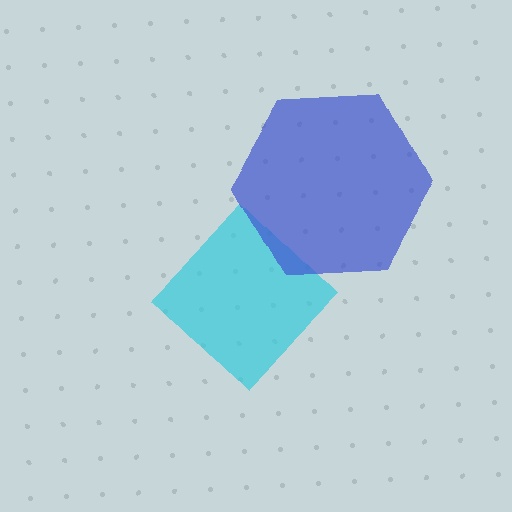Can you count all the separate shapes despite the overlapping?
Yes, there are 2 separate shapes.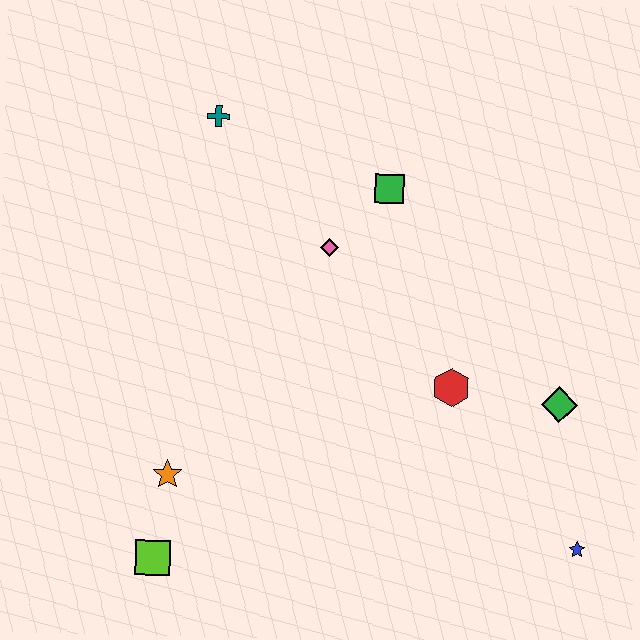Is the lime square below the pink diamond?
Yes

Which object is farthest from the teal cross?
The blue star is farthest from the teal cross.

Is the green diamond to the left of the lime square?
No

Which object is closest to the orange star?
The lime square is closest to the orange star.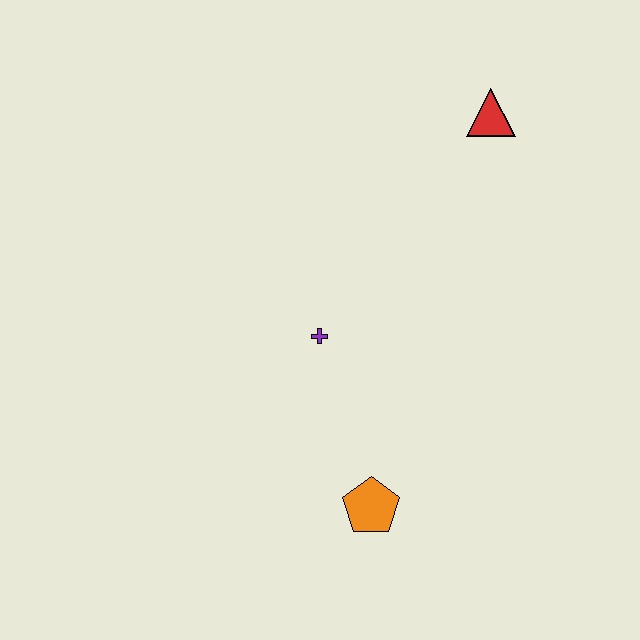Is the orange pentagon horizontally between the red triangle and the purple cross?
Yes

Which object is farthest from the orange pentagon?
The red triangle is farthest from the orange pentagon.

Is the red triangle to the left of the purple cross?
No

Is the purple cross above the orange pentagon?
Yes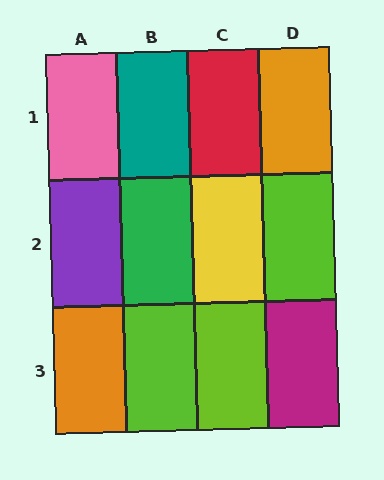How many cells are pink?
1 cell is pink.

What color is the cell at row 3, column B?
Lime.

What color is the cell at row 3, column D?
Magenta.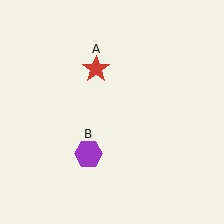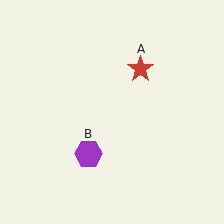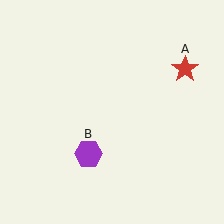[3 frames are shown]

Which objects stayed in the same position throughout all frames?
Purple hexagon (object B) remained stationary.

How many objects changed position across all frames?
1 object changed position: red star (object A).